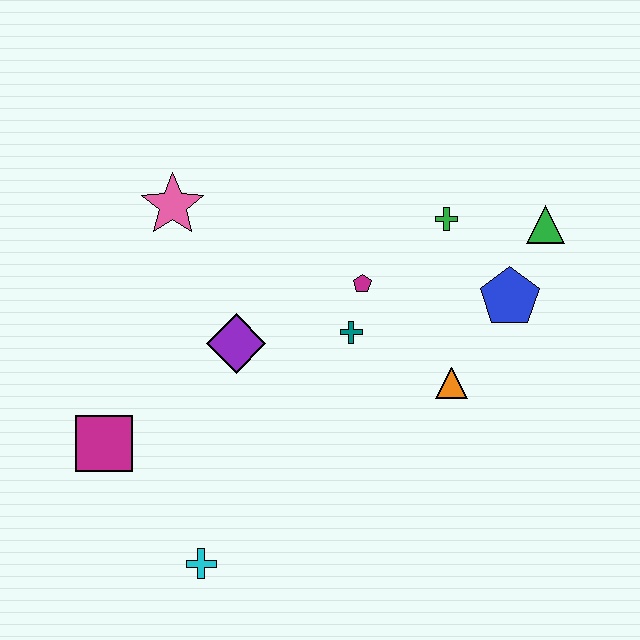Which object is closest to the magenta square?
The cyan cross is closest to the magenta square.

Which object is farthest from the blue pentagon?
The magenta square is farthest from the blue pentagon.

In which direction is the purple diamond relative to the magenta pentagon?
The purple diamond is to the left of the magenta pentagon.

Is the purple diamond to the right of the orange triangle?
No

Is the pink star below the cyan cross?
No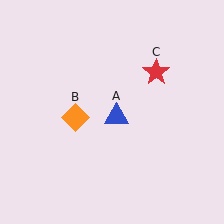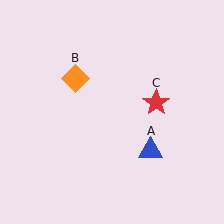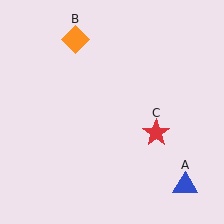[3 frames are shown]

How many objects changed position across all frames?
3 objects changed position: blue triangle (object A), orange diamond (object B), red star (object C).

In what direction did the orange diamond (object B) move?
The orange diamond (object B) moved up.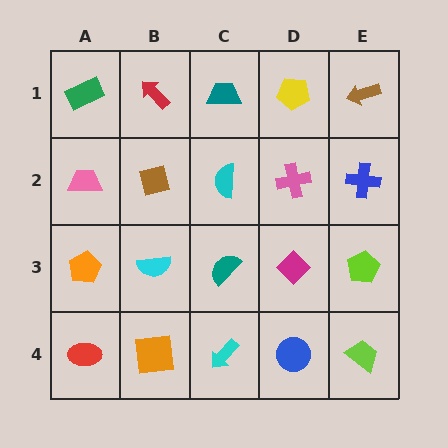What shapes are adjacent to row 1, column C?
A cyan semicircle (row 2, column C), a red arrow (row 1, column B), a yellow pentagon (row 1, column D).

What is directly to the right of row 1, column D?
A brown arrow.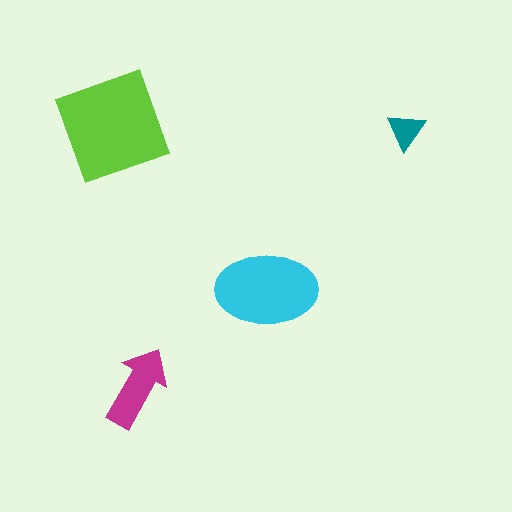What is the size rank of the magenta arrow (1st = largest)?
3rd.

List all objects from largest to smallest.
The lime diamond, the cyan ellipse, the magenta arrow, the teal triangle.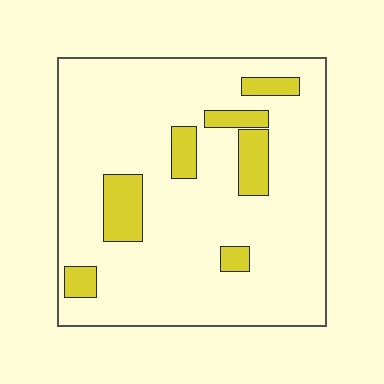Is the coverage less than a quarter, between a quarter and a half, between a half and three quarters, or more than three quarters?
Less than a quarter.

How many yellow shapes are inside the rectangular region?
7.